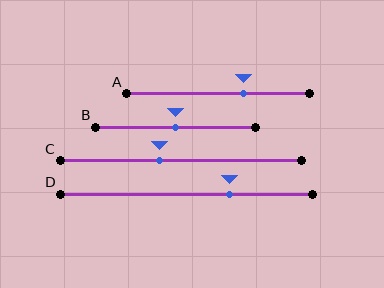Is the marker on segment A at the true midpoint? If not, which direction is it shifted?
No, the marker on segment A is shifted to the right by about 14% of the segment length.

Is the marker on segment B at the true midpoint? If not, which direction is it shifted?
Yes, the marker on segment B is at the true midpoint.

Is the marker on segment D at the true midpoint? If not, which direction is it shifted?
No, the marker on segment D is shifted to the right by about 17% of the segment length.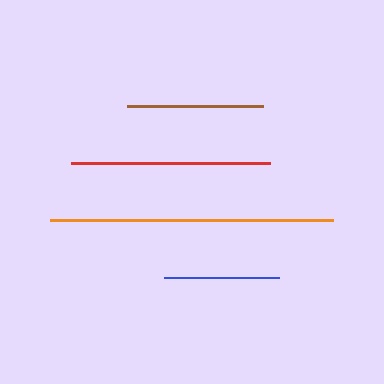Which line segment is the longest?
The orange line is the longest at approximately 284 pixels.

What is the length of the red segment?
The red segment is approximately 200 pixels long.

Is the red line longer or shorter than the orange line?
The orange line is longer than the red line.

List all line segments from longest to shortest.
From longest to shortest: orange, red, brown, blue.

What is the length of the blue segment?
The blue segment is approximately 116 pixels long.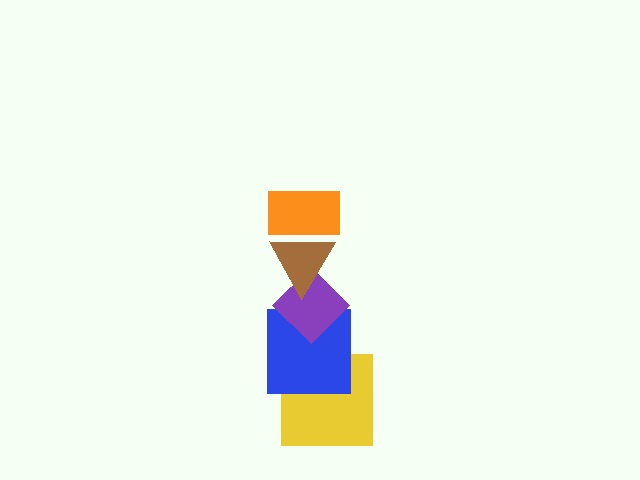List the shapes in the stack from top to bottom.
From top to bottom: the orange rectangle, the brown triangle, the purple diamond, the blue square, the yellow square.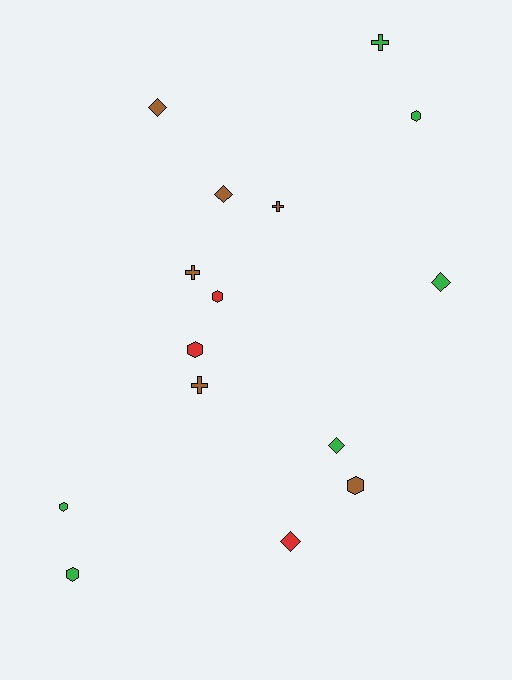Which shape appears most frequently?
Hexagon, with 6 objects.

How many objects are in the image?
There are 15 objects.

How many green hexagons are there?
There are 3 green hexagons.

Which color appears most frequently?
Green, with 6 objects.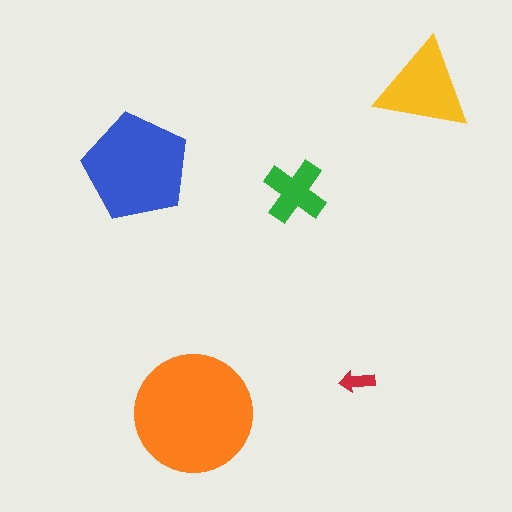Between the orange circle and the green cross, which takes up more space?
The orange circle.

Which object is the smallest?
The red arrow.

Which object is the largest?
The orange circle.